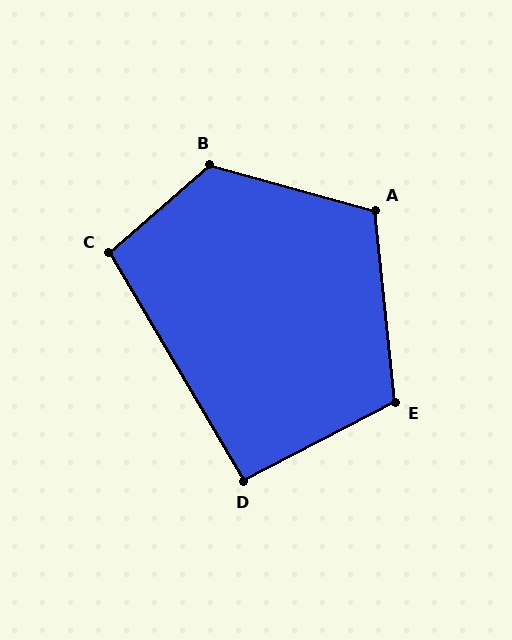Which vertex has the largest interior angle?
B, at approximately 124 degrees.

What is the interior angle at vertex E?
Approximately 112 degrees (obtuse).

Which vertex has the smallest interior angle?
D, at approximately 93 degrees.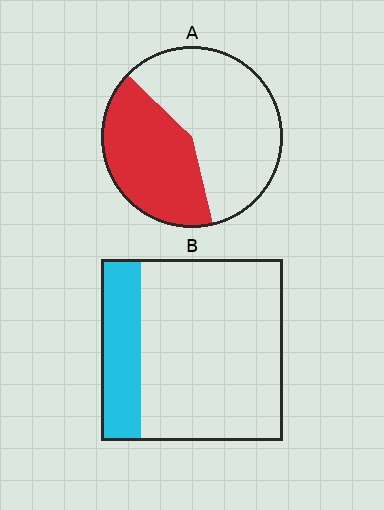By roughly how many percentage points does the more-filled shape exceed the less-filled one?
By roughly 20 percentage points (A over B).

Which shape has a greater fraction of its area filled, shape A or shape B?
Shape A.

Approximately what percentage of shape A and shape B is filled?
A is approximately 40% and B is approximately 20%.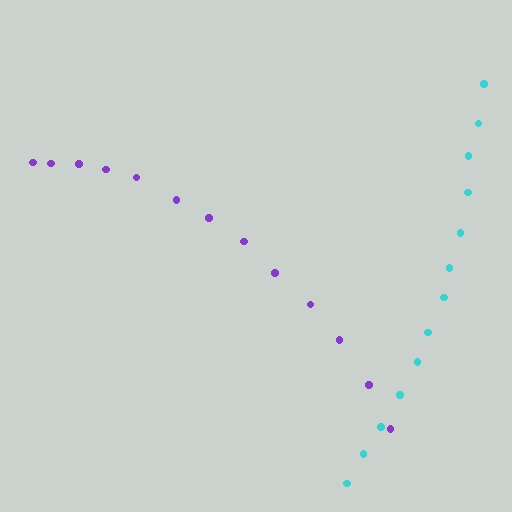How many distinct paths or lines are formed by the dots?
There are 2 distinct paths.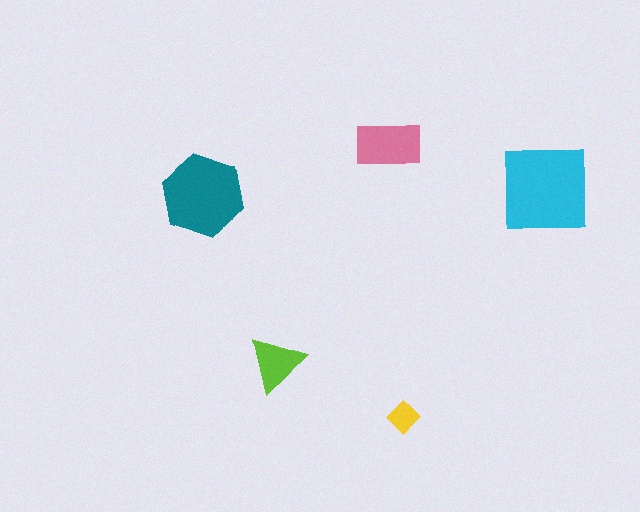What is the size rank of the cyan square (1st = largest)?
1st.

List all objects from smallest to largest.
The yellow diamond, the lime triangle, the pink rectangle, the teal hexagon, the cyan square.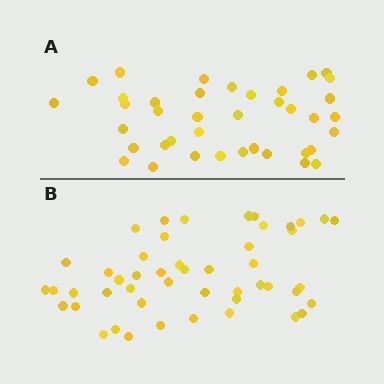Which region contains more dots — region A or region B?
Region B (the bottom region) has more dots.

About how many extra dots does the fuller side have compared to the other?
Region B has roughly 8 or so more dots than region A.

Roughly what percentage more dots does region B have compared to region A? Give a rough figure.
About 25% more.